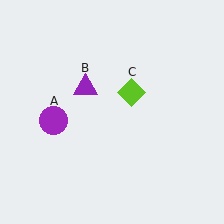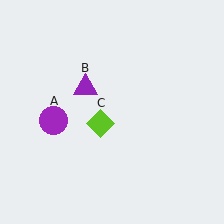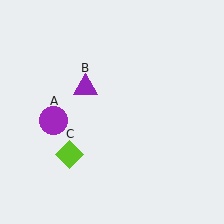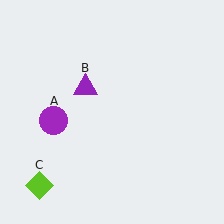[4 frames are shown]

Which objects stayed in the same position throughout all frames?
Purple circle (object A) and purple triangle (object B) remained stationary.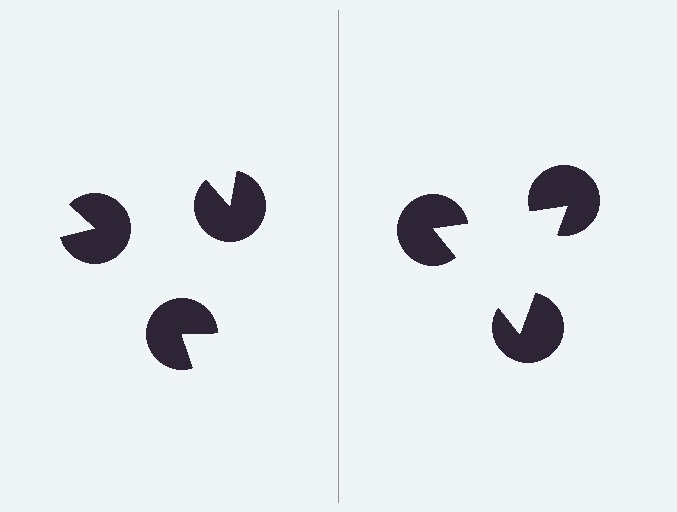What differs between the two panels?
The pac-man discs are positioned identically on both sides; only the wedge orientations differ. On the right they align to a triangle; on the left they are misaligned.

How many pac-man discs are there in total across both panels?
6 — 3 on each side.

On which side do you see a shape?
An illusory triangle appears on the right side. On the left side the wedge cuts are rotated, so no coherent shape forms.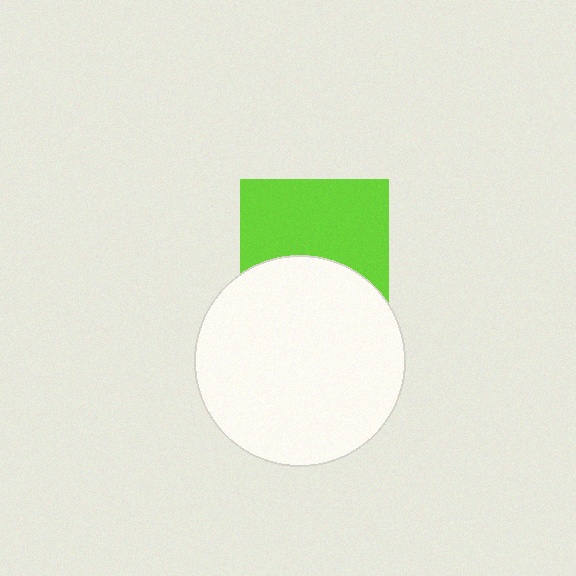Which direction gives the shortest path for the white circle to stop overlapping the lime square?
Moving down gives the shortest separation.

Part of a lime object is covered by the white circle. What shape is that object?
It is a square.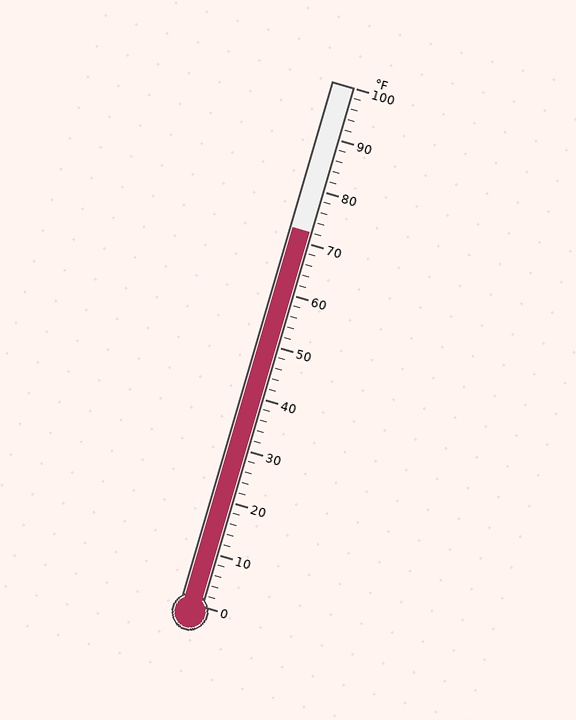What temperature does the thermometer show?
The thermometer shows approximately 72°F.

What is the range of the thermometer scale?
The thermometer scale ranges from 0°F to 100°F.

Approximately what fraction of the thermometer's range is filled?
The thermometer is filled to approximately 70% of its range.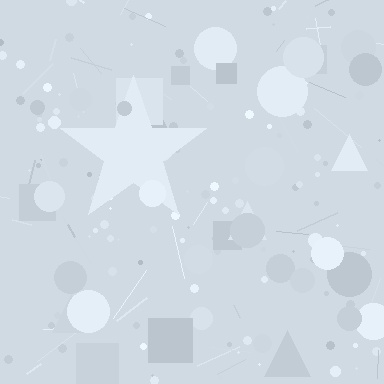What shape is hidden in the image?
A star is hidden in the image.